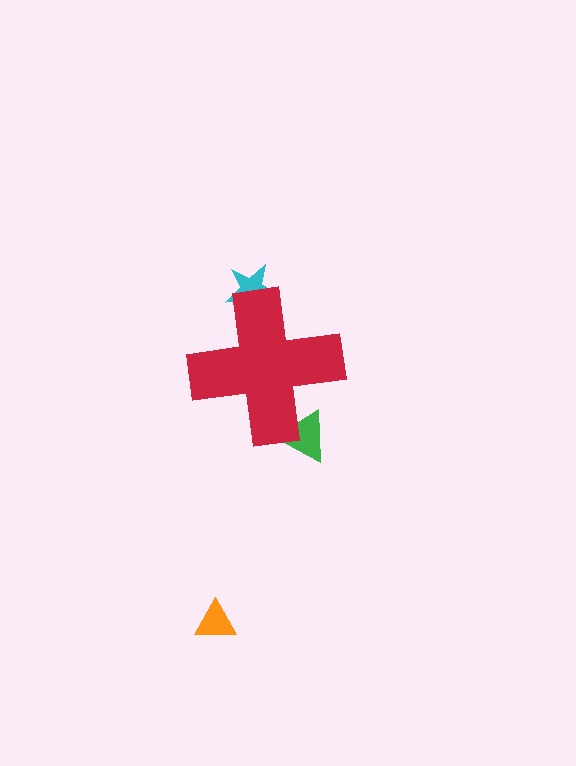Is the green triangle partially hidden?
Yes, the green triangle is partially hidden behind the red cross.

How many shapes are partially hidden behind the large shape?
2 shapes are partially hidden.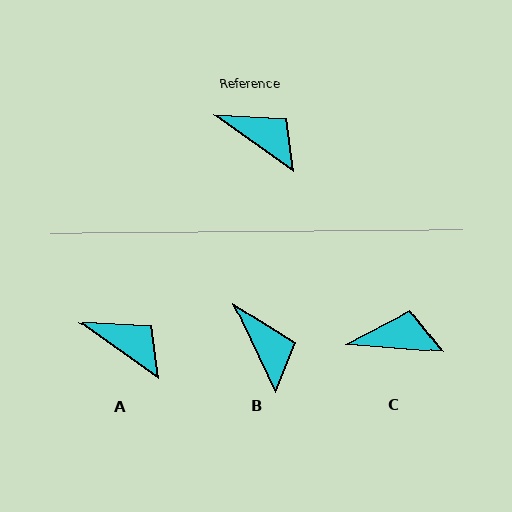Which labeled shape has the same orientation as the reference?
A.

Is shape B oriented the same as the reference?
No, it is off by about 29 degrees.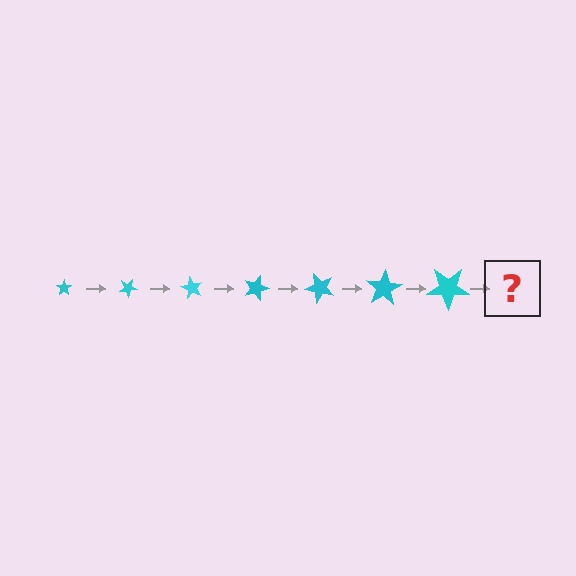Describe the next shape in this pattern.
It should be a star, larger than the previous one and rotated 210 degrees from the start.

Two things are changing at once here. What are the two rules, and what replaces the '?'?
The two rules are that the star grows larger each step and it rotates 30 degrees each step. The '?' should be a star, larger than the previous one and rotated 210 degrees from the start.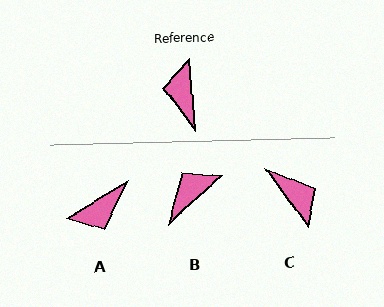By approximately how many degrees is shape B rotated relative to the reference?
Approximately 53 degrees clockwise.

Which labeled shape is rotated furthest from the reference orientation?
C, about 149 degrees away.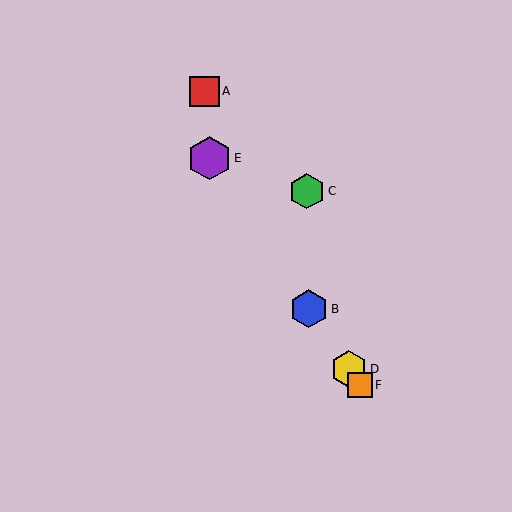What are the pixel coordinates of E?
Object E is at (209, 158).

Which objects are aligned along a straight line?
Objects B, D, E, F are aligned along a straight line.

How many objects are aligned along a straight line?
4 objects (B, D, E, F) are aligned along a straight line.